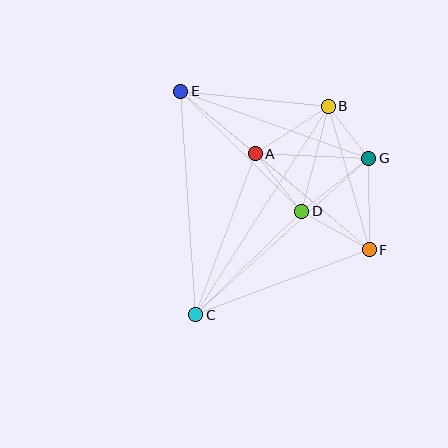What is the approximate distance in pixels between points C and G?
The distance between C and G is approximately 233 pixels.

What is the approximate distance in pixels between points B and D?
The distance between B and D is approximately 108 pixels.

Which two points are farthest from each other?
Points B and C are farthest from each other.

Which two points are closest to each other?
Points B and G are closest to each other.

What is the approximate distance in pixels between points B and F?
The distance between B and F is approximately 149 pixels.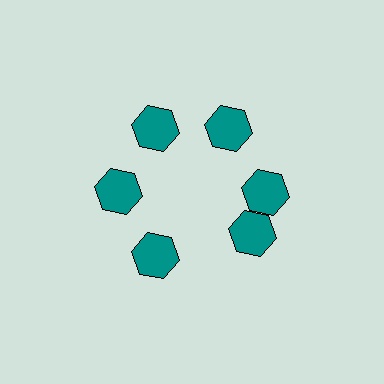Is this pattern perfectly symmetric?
No. The 6 teal hexagons are arranged in a ring, but one element near the 5 o'clock position is rotated out of alignment along the ring, breaking the 6-fold rotational symmetry.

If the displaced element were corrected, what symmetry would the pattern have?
It would have 6-fold rotational symmetry — the pattern would map onto itself every 60 degrees.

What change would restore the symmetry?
The symmetry would be restored by rotating it back into even spacing with its neighbors so that all 6 hexagons sit at equal angles and equal distance from the center.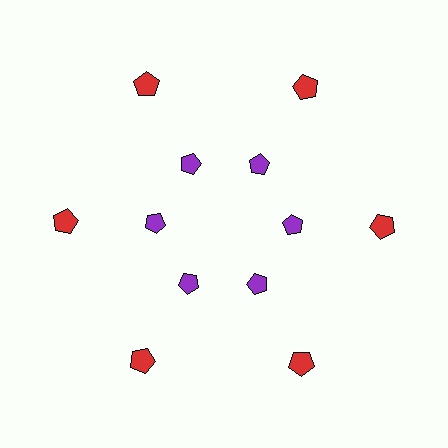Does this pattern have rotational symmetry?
Yes, this pattern has 6-fold rotational symmetry. It looks the same after rotating 60 degrees around the center.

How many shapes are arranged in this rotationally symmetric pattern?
There are 12 shapes, arranged in 6 groups of 2.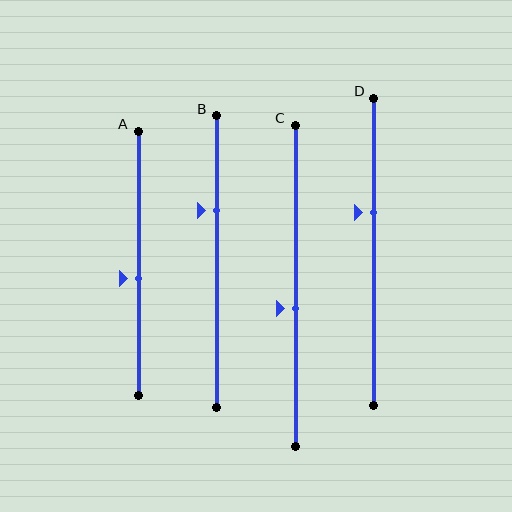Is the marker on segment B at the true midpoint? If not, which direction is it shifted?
No, the marker on segment B is shifted upward by about 18% of the segment length.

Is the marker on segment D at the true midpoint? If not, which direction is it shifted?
No, the marker on segment D is shifted upward by about 13% of the segment length.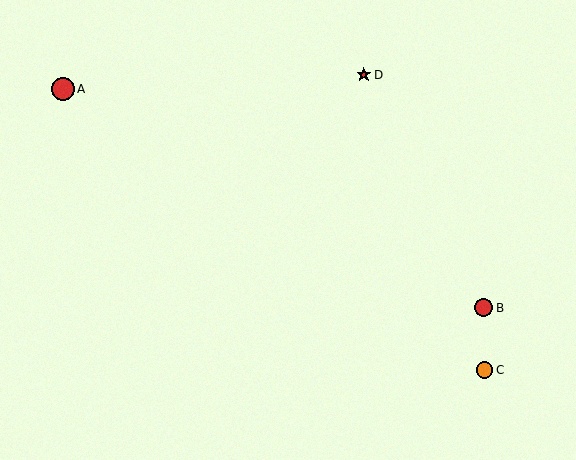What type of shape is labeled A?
Shape A is a red circle.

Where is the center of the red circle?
The center of the red circle is at (63, 89).